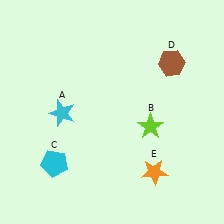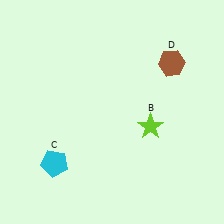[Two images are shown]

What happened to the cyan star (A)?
The cyan star (A) was removed in Image 2. It was in the bottom-left area of Image 1.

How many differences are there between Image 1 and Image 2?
There are 2 differences between the two images.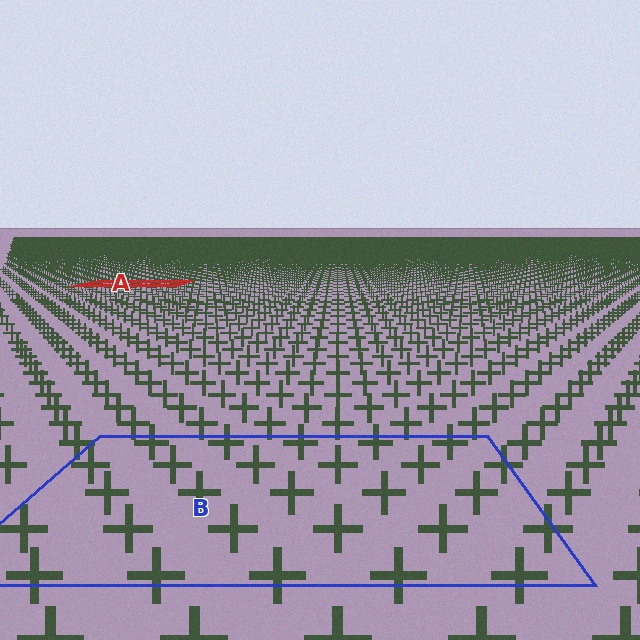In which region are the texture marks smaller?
The texture marks are smaller in region A, because it is farther away.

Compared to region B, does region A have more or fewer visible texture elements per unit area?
Region A has more texture elements per unit area — they are packed more densely because it is farther away.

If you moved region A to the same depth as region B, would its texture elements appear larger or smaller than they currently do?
They would appear larger. At a closer depth, the same texture elements are projected at a bigger on-screen size.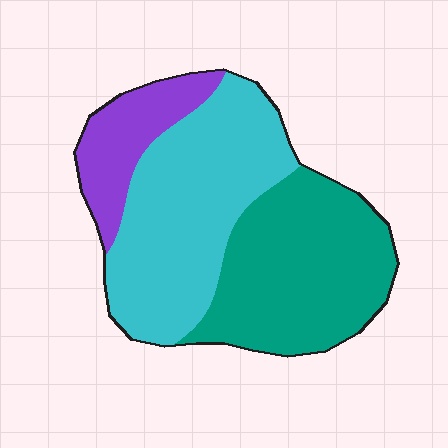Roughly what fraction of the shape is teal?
Teal covers around 40% of the shape.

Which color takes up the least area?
Purple, at roughly 15%.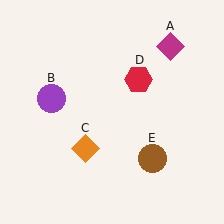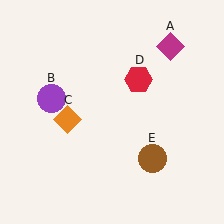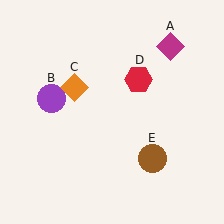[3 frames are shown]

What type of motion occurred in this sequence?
The orange diamond (object C) rotated clockwise around the center of the scene.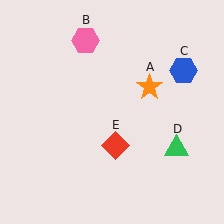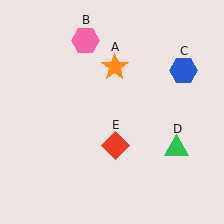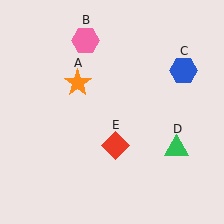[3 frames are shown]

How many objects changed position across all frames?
1 object changed position: orange star (object A).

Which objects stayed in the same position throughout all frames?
Pink hexagon (object B) and blue hexagon (object C) and green triangle (object D) and red diamond (object E) remained stationary.